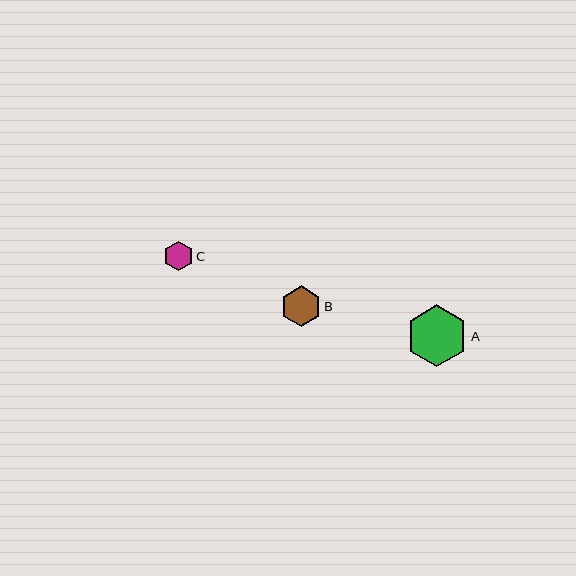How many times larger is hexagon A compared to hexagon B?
Hexagon A is approximately 1.5 times the size of hexagon B.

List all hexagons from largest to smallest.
From largest to smallest: A, B, C.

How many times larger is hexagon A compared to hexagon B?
Hexagon A is approximately 1.5 times the size of hexagon B.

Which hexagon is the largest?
Hexagon A is the largest with a size of approximately 62 pixels.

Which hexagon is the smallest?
Hexagon C is the smallest with a size of approximately 29 pixels.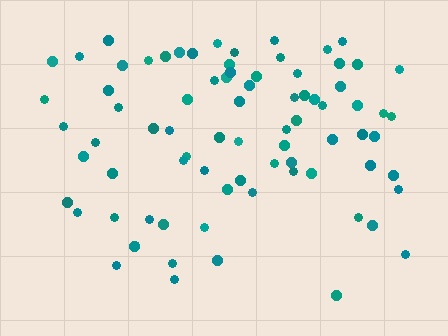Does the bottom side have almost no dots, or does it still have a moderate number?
Still a moderate number, just noticeably fewer than the top.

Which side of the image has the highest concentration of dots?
The top.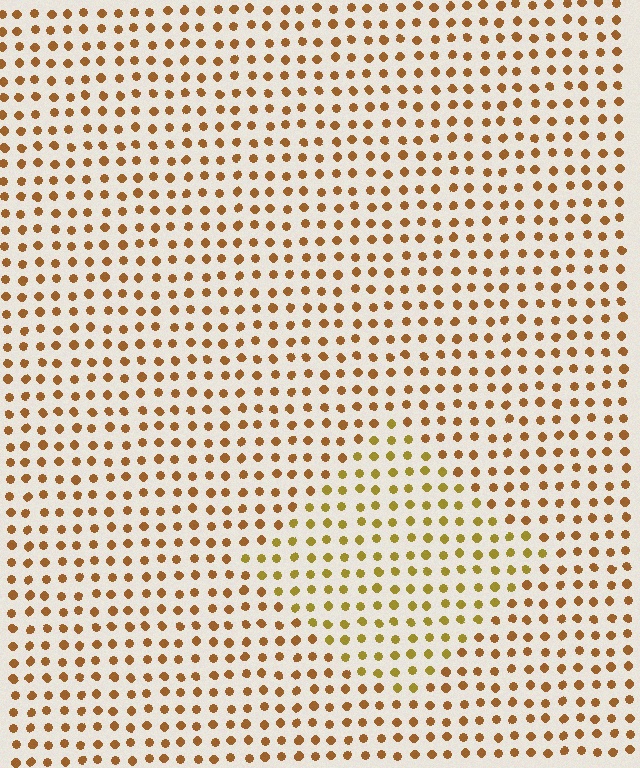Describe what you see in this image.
The image is filled with small brown elements in a uniform arrangement. A diamond-shaped region is visible where the elements are tinted to a slightly different hue, forming a subtle color boundary.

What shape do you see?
I see a diamond.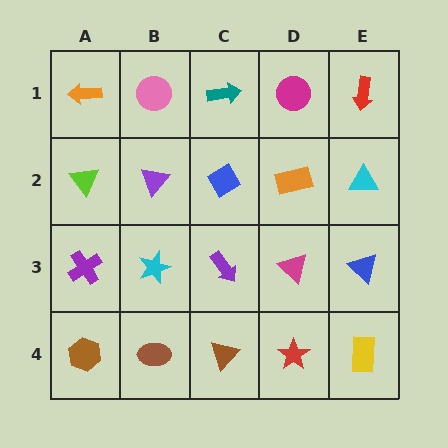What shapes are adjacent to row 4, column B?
A cyan star (row 3, column B), a brown hexagon (row 4, column A), a brown triangle (row 4, column C).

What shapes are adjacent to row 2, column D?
A magenta circle (row 1, column D), a magenta triangle (row 3, column D), a blue diamond (row 2, column C), a cyan triangle (row 2, column E).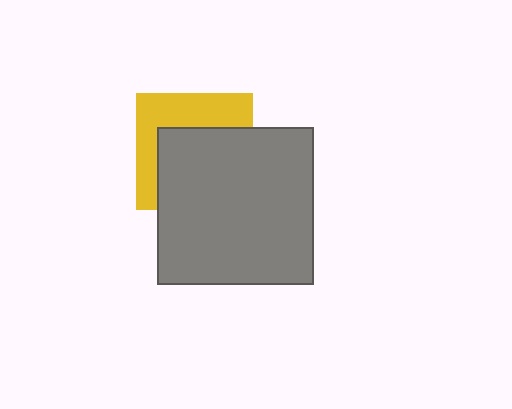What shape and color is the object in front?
The object in front is a gray square.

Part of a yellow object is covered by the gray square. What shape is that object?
It is a square.